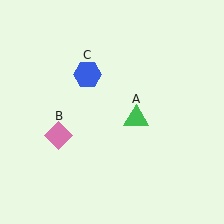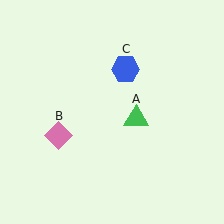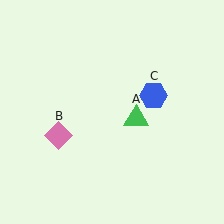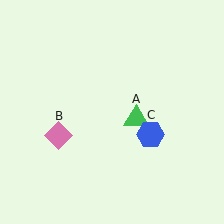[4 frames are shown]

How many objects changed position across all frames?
1 object changed position: blue hexagon (object C).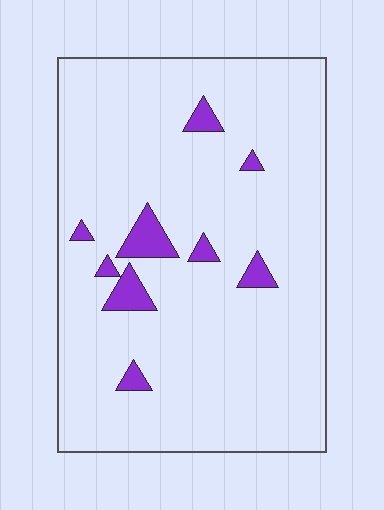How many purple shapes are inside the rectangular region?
9.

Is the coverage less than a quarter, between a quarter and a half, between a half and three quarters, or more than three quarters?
Less than a quarter.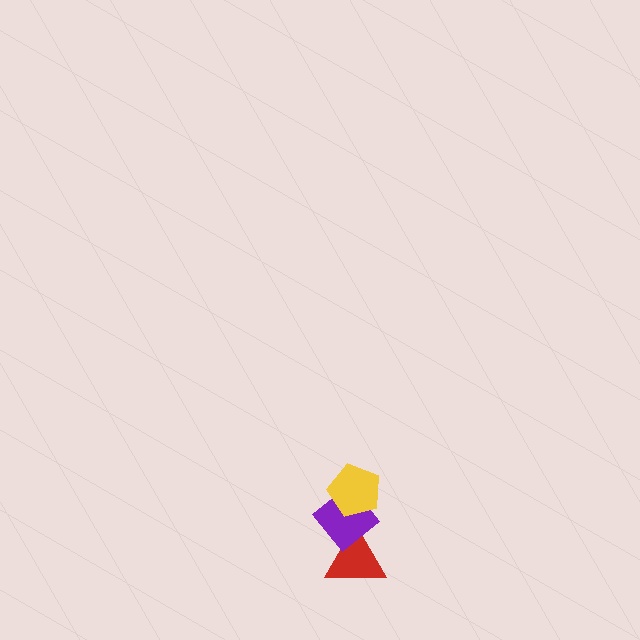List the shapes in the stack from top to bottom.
From top to bottom: the yellow pentagon, the purple diamond, the red triangle.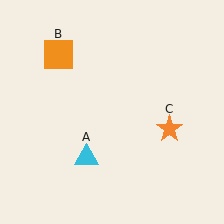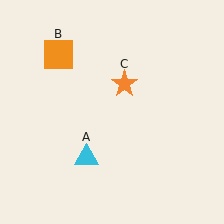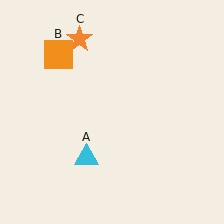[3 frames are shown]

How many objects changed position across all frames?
1 object changed position: orange star (object C).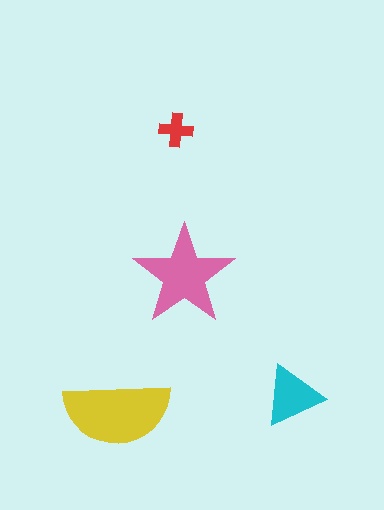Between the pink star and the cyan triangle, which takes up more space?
The pink star.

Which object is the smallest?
The red cross.